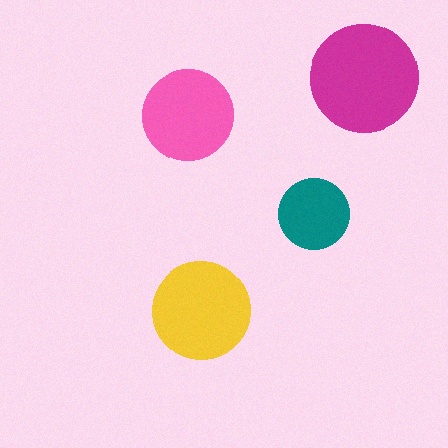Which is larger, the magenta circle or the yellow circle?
The magenta one.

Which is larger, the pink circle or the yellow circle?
The yellow one.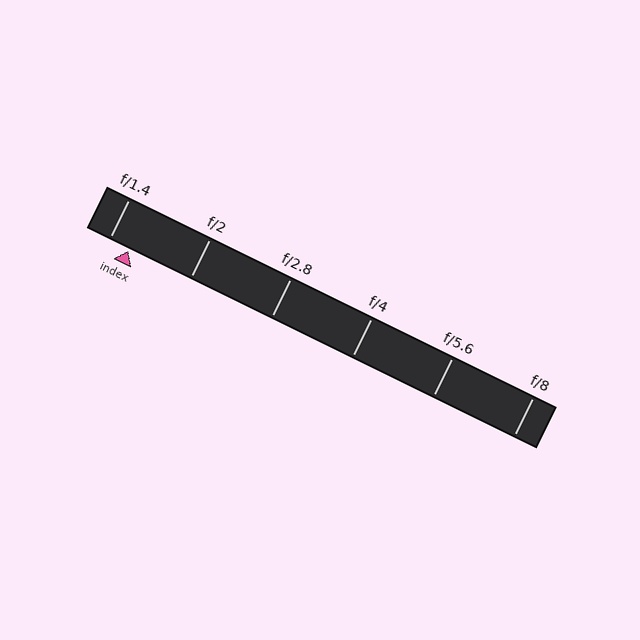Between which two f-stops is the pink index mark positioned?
The index mark is between f/1.4 and f/2.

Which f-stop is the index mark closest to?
The index mark is closest to f/1.4.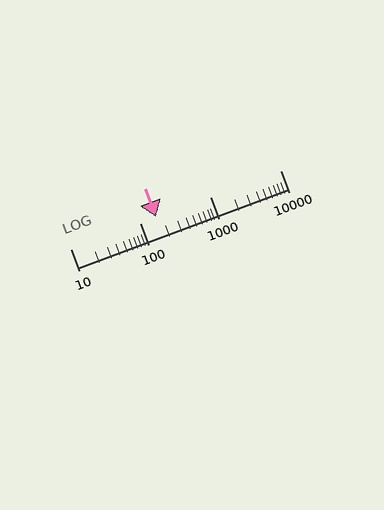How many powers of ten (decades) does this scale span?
The scale spans 3 decades, from 10 to 10000.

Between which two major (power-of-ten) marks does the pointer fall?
The pointer is between 100 and 1000.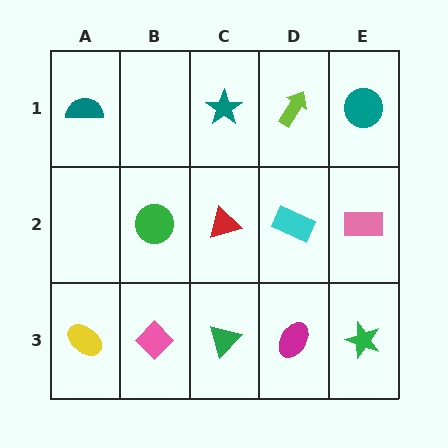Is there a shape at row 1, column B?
No, that cell is empty.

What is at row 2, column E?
A pink rectangle.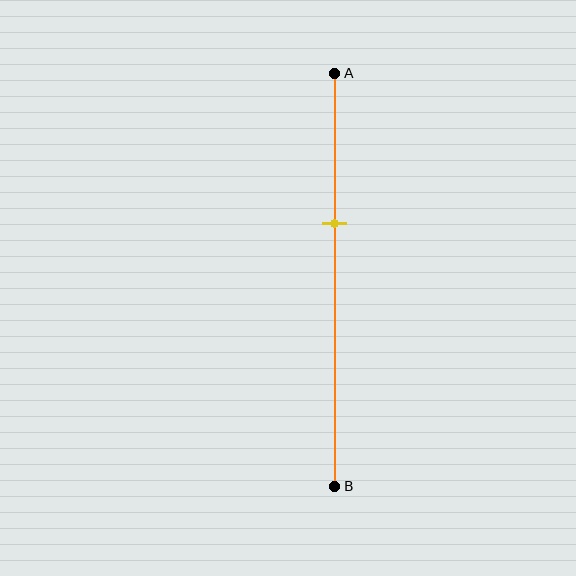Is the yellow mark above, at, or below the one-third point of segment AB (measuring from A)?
The yellow mark is below the one-third point of segment AB.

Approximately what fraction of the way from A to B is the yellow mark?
The yellow mark is approximately 35% of the way from A to B.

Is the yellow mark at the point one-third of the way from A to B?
No, the mark is at about 35% from A, not at the 33% one-third point.